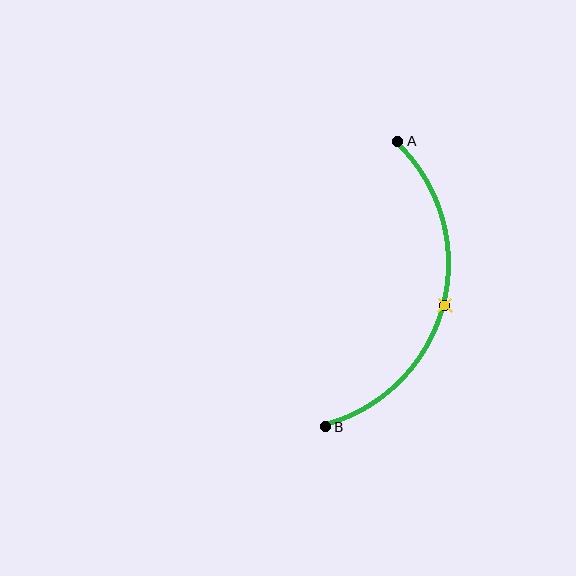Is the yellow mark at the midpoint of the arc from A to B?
Yes. The yellow mark lies on the arc at equal arc-length from both A and B — it is the arc midpoint.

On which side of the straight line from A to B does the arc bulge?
The arc bulges to the right of the straight line connecting A and B.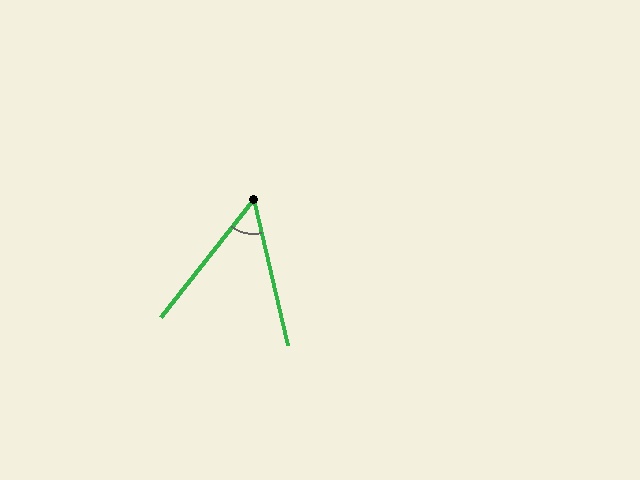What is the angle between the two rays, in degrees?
Approximately 51 degrees.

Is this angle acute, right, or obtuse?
It is acute.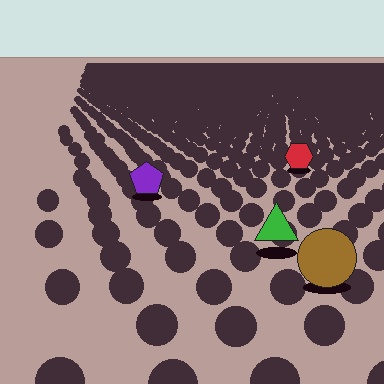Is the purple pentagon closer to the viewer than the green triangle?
No. The green triangle is closer — you can tell from the texture gradient: the ground texture is coarser near it.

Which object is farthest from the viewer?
The red hexagon is farthest from the viewer. It appears smaller and the ground texture around it is denser.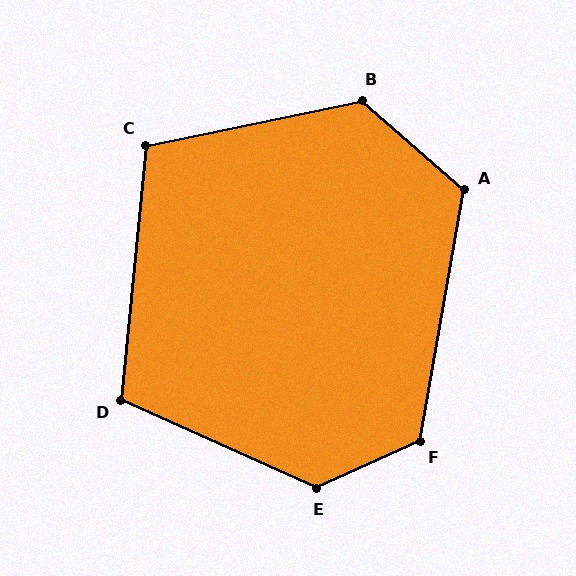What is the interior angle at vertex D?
Approximately 109 degrees (obtuse).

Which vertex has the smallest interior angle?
C, at approximately 107 degrees.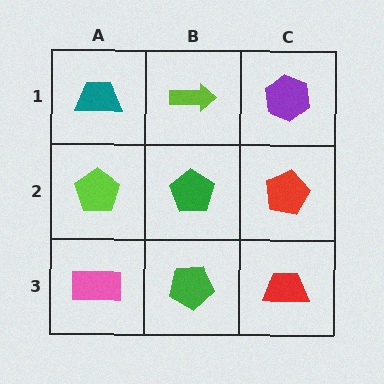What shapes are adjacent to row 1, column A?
A lime pentagon (row 2, column A), a lime arrow (row 1, column B).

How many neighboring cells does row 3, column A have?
2.